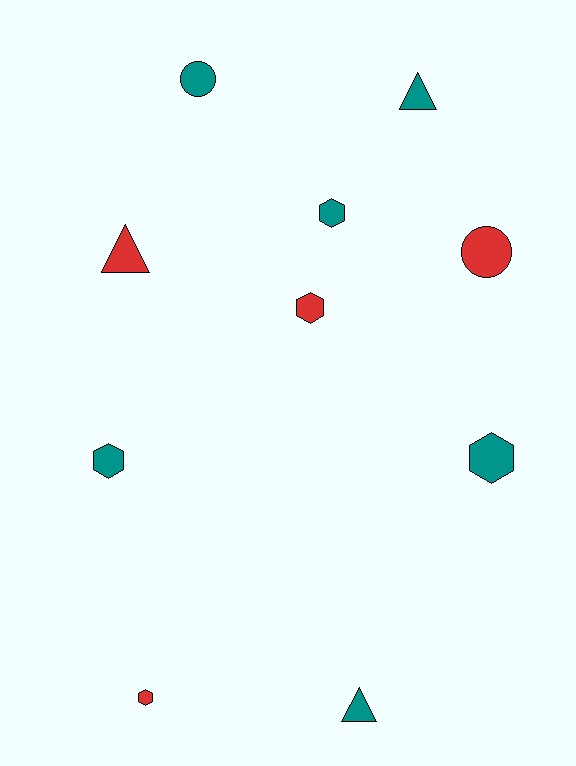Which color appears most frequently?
Teal, with 6 objects.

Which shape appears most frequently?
Hexagon, with 5 objects.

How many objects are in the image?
There are 10 objects.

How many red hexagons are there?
There are 2 red hexagons.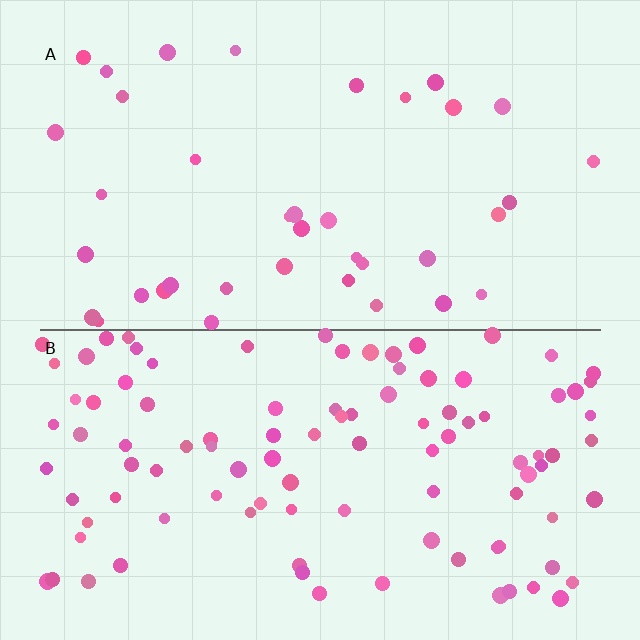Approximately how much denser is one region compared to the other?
Approximately 2.7× — region B over region A.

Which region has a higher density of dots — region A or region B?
B (the bottom).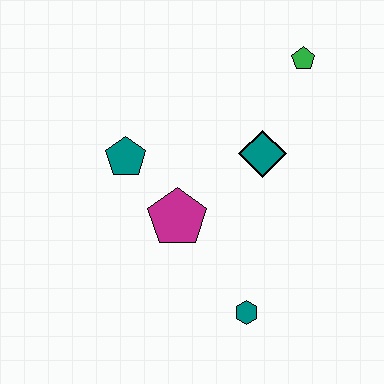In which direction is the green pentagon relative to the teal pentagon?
The green pentagon is to the right of the teal pentagon.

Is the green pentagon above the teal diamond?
Yes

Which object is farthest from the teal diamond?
The teal hexagon is farthest from the teal diamond.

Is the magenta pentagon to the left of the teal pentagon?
No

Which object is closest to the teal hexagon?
The magenta pentagon is closest to the teal hexagon.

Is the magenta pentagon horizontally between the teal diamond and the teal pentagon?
Yes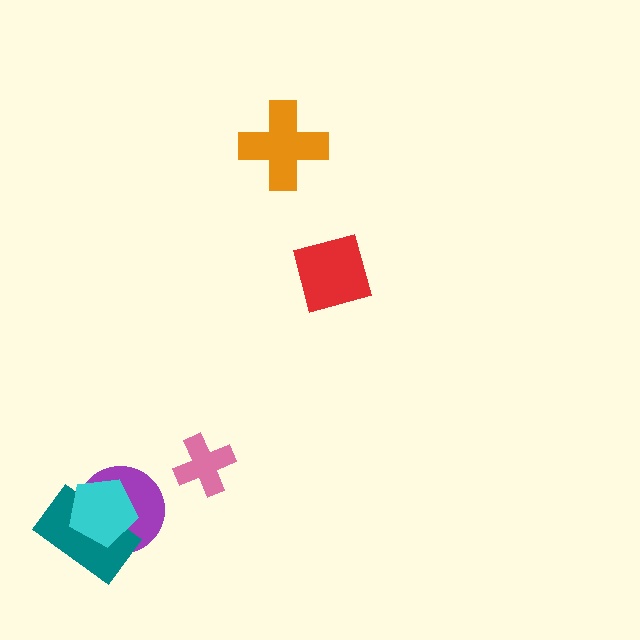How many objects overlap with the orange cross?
0 objects overlap with the orange cross.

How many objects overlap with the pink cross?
0 objects overlap with the pink cross.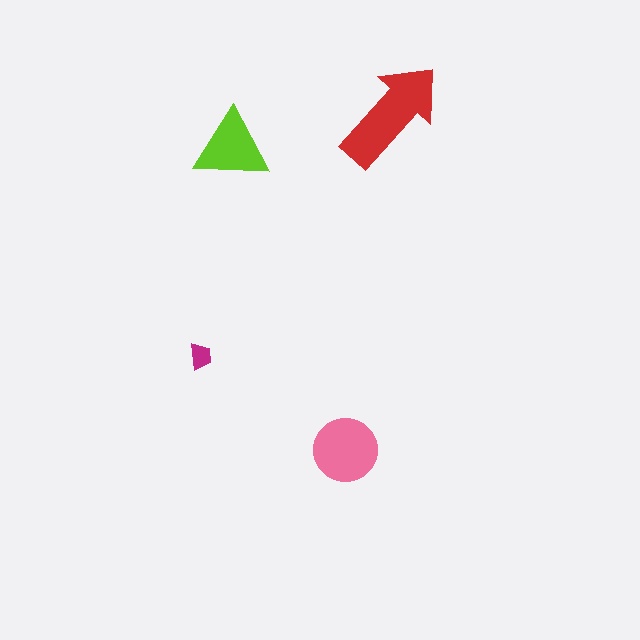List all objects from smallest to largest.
The magenta trapezoid, the lime triangle, the pink circle, the red arrow.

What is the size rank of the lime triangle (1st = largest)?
3rd.